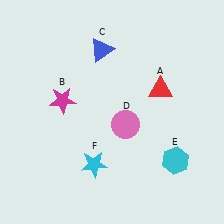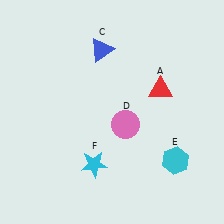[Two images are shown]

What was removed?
The magenta star (B) was removed in Image 2.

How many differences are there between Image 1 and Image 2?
There is 1 difference between the two images.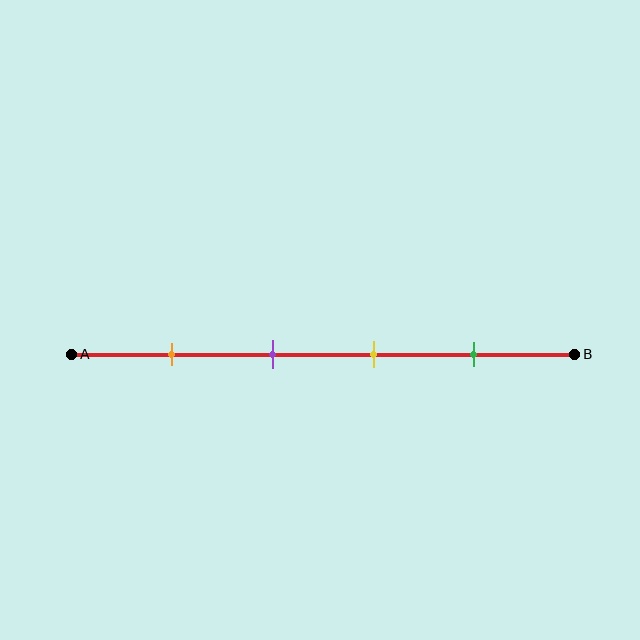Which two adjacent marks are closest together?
The purple and yellow marks are the closest adjacent pair.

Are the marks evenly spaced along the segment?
Yes, the marks are approximately evenly spaced.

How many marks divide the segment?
There are 4 marks dividing the segment.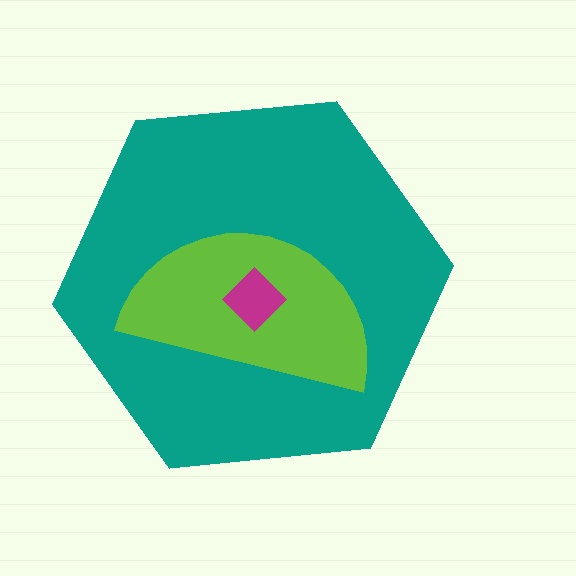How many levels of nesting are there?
3.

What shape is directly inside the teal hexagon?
The lime semicircle.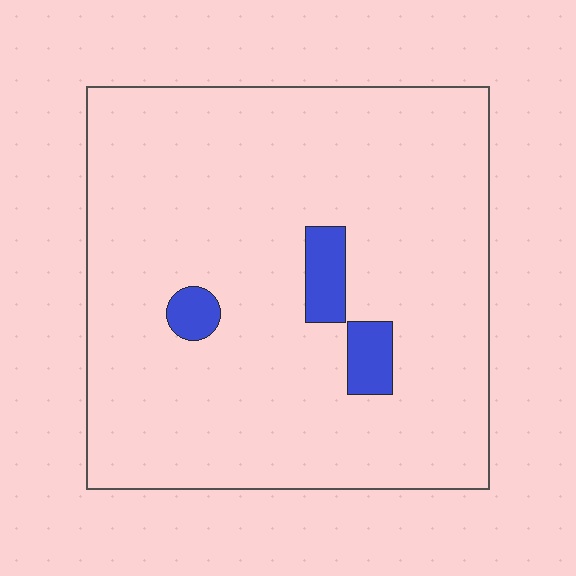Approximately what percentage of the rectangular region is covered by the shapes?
Approximately 5%.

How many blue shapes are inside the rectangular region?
3.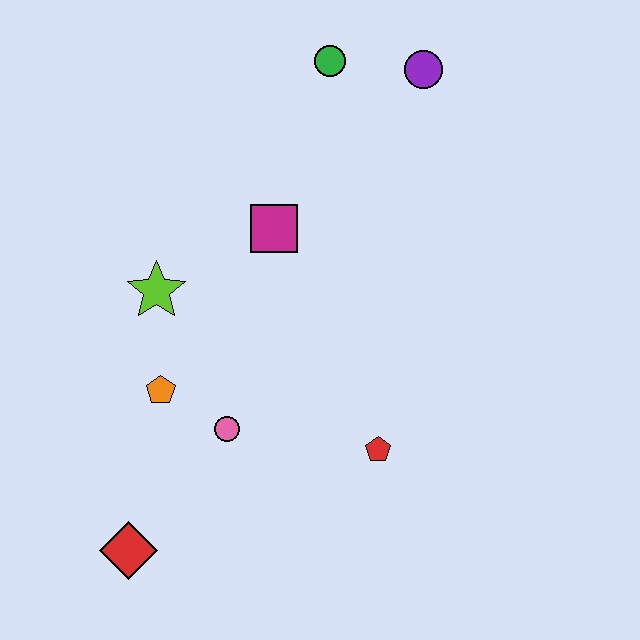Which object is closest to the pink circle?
The orange pentagon is closest to the pink circle.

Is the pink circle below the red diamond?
No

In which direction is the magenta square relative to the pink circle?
The magenta square is above the pink circle.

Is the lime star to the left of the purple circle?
Yes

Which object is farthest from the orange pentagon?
The purple circle is farthest from the orange pentagon.